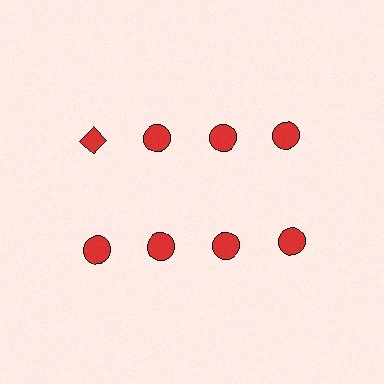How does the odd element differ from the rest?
It has a different shape: diamond instead of circle.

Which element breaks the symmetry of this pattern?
The red diamond in the top row, leftmost column breaks the symmetry. All other shapes are red circles.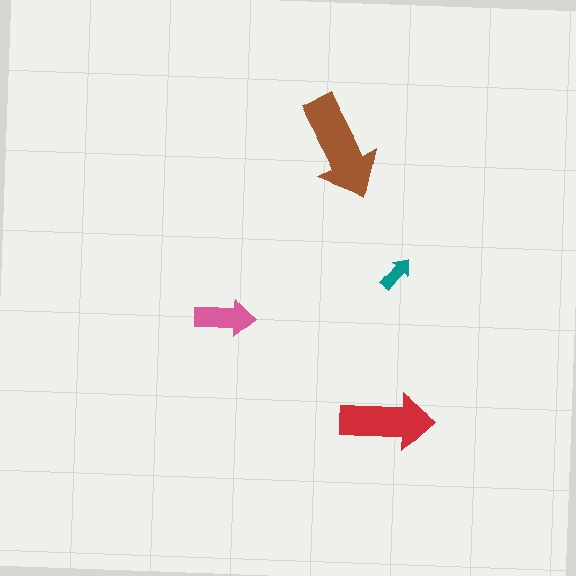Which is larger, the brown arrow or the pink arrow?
The brown one.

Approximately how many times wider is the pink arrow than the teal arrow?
About 1.5 times wider.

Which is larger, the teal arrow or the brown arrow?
The brown one.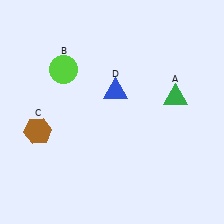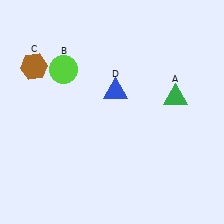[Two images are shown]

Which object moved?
The brown hexagon (C) moved up.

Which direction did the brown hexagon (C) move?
The brown hexagon (C) moved up.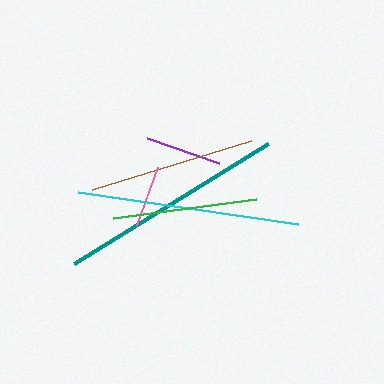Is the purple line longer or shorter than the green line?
The green line is longer than the purple line.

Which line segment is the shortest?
The pink line is the shortest at approximately 62 pixels.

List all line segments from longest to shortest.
From longest to shortest: teal, cyan, brown, green, purple, pink.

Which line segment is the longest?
The teal line is the longest at approximately 229 pixels.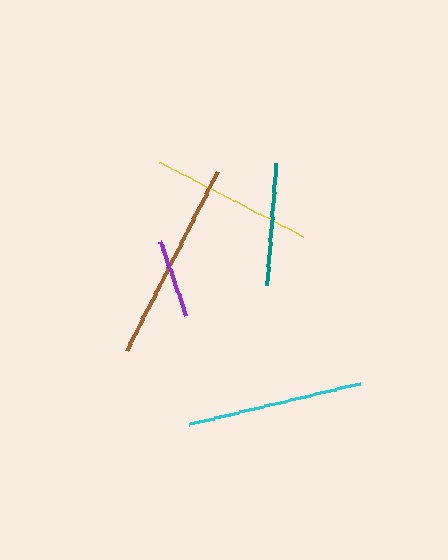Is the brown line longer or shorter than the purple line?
The brown line is longer than the purple line.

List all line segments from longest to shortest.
From longest to shortest: brown, cyan, yellow, teal, purple.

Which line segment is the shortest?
The purple line is the shortest at approximately 78 pixels.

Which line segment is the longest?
The brown line is the longest at approximately 201 pixels.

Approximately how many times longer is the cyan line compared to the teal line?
The cyan line is approximately 1.4 times the length of the teal line.